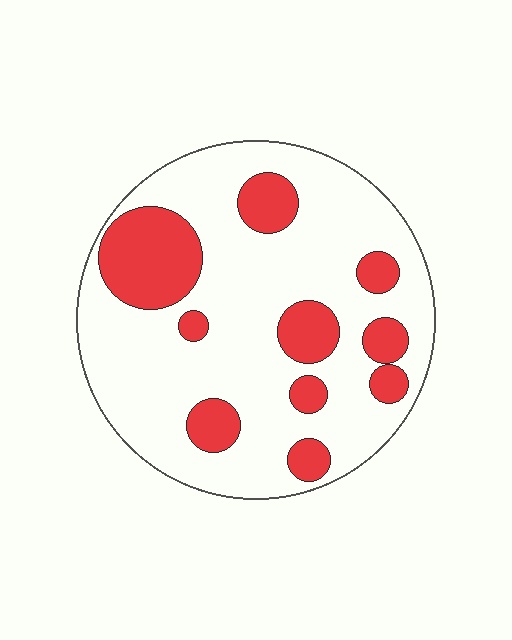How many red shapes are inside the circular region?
10.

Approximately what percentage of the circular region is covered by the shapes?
Approximately 25%.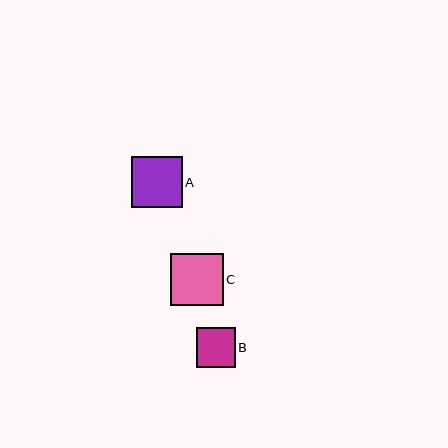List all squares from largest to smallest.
From largest to smallest: C, A, B.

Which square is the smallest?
Square B is the smallest with a size of approximately 39 pixels.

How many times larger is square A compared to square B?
Square A is approximately 1.3 times the size of square B.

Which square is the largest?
Square C is the largest with a size of approximately 52 pixels.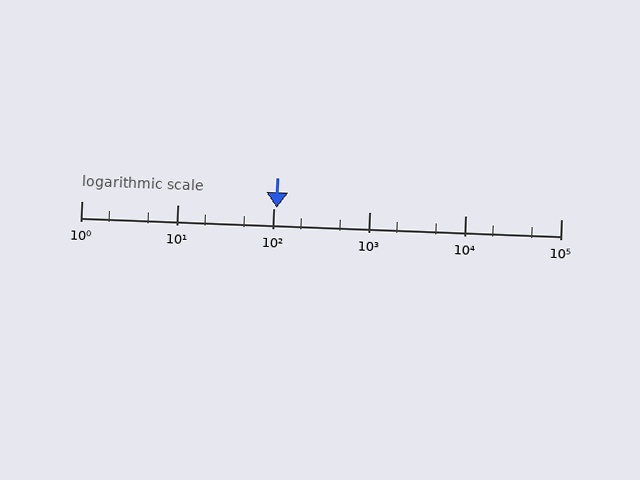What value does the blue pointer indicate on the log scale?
The pointer indicates approximately 110.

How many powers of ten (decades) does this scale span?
The scale spans 5 decades, from 1 to 100000.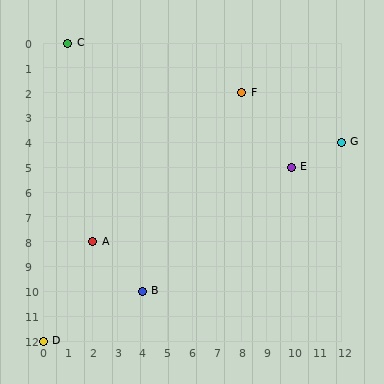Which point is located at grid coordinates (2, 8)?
Point A is at (2, 8).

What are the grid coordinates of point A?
Point A is at grid coordinates (2, 8).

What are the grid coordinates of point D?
Point D is at grid coordinates (0, 12).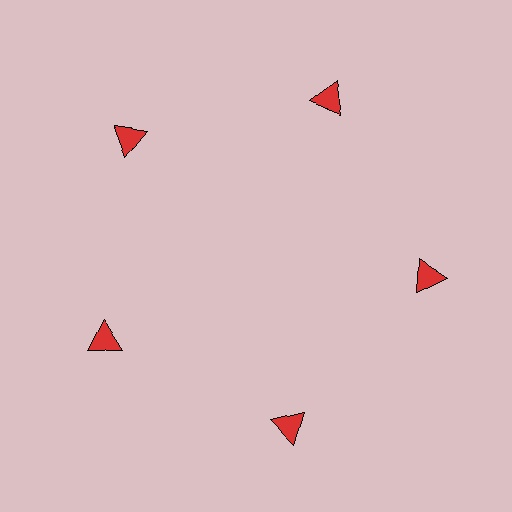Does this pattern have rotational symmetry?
Yes, this pattern has 5-fold rotational symmetry. It looks the same after rotating 72 degrees around the center.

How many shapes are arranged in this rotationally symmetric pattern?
There are 5 shapes, arranged in 5 groups of 1.